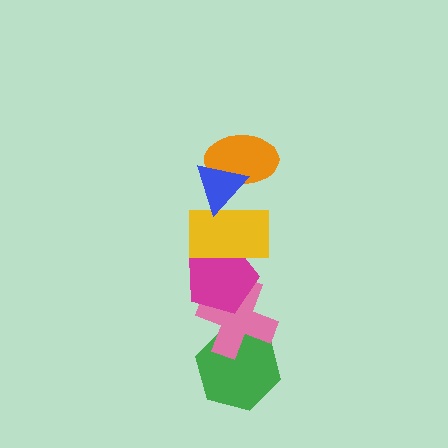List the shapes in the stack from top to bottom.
From top to bottom: the blue triangle, the orange ellipse, the yellow rectangle, the magenta pentagon, the pink cross, the green hexagon.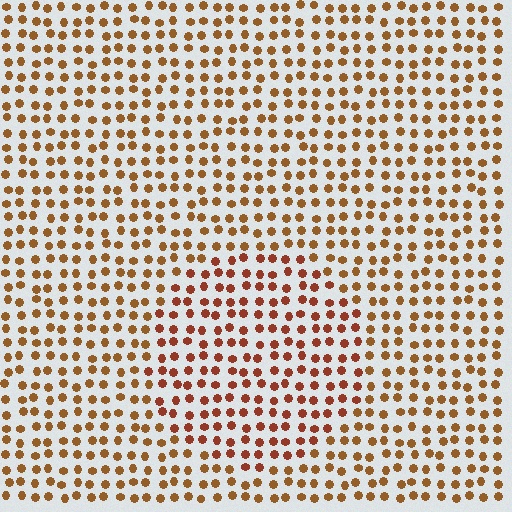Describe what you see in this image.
The image is filled with small brown elements in a uniform arrangement. A circle-shaped region is visible where the elements are tinted to a slightly different hue, forming a subtle color boundary.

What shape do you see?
I see a circle.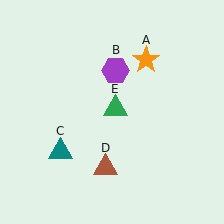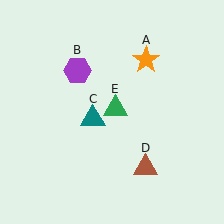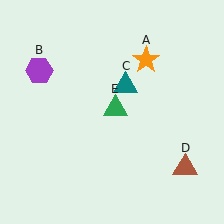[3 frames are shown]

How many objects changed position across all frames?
3 objects changed position: purple hexagon (object B), teal triangle (object C), brown triangle (object D).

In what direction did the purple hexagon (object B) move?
The purple hexagon (object B) moved left.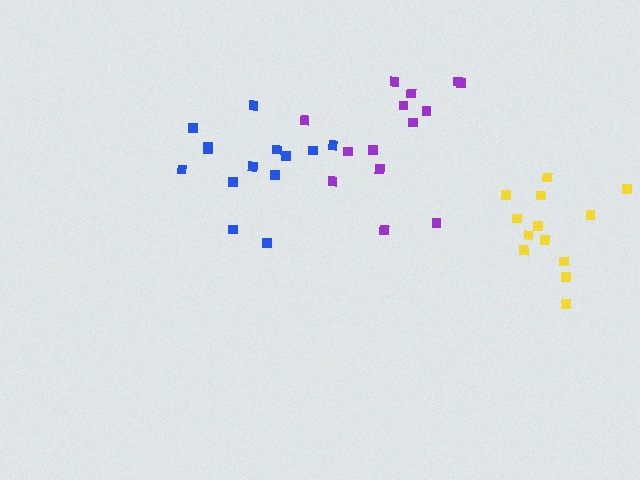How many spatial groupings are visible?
There are 3 spatial groupings.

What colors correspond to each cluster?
The clusters are colored: blue, purple, yellow.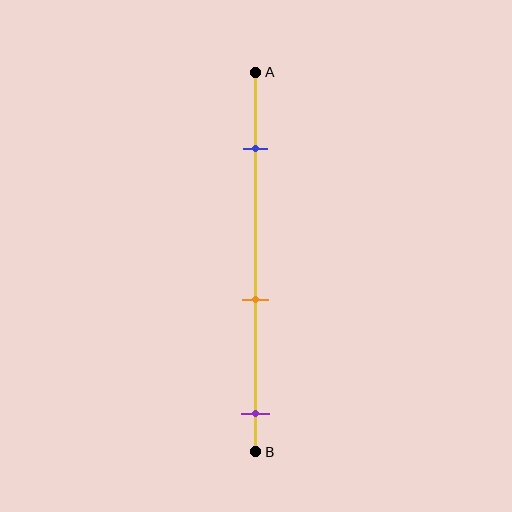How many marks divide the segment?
There are 3 marks dividing the segment.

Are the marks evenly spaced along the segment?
Yes, the marks are approximately evenly spaced.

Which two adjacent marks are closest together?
The orange and purple marks are the closest adjacent pair.